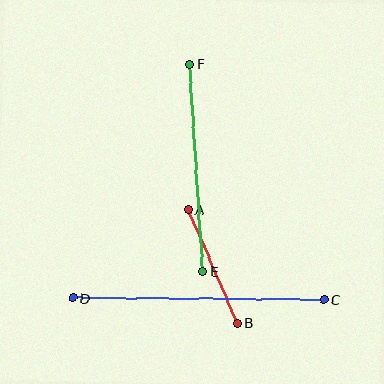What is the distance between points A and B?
The distance is approximately 124 pixels.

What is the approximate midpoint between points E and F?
The midpoint is at approximately (196, 168) pixels.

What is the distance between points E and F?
The distance is approximately 208 pixels.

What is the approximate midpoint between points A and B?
The midpoint is at approximately (212, 267) pixels.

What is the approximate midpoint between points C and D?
The midpoint is at approximately (198, 299) pixels.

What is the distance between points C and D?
The distance is approximately 251 pixels.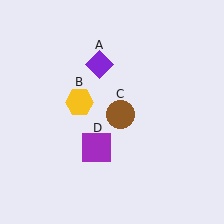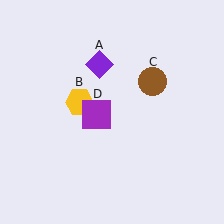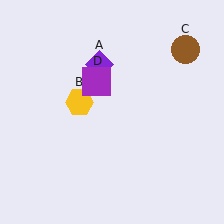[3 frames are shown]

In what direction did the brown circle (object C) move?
The brown circle (object C) moved up and to the right.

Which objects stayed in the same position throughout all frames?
Purple diamond (object A) and yellow hexagon (object B) remained stationary.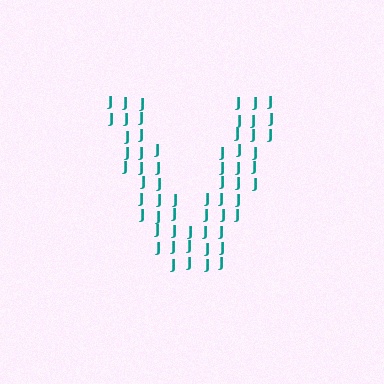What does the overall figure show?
The overall figure shows the letter V.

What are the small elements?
The small elements are letter J's.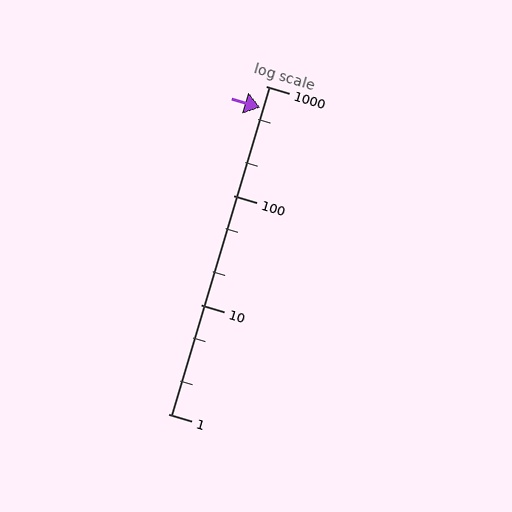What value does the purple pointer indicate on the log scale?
The pointer indicates approximately 640.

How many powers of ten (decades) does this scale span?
The scale spans 3 decades, from 1 to 1000.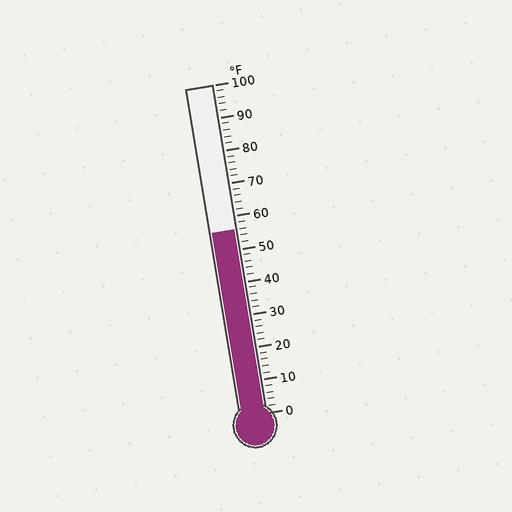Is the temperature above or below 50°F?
The temperature is above 50°F.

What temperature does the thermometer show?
The thermometer shows approximately 56°F.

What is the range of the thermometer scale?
The thermometer scale ranges from 0°F to 100°F.